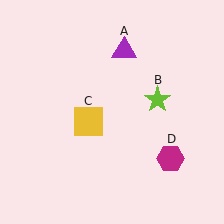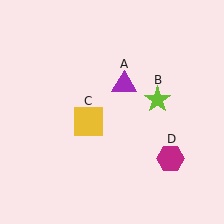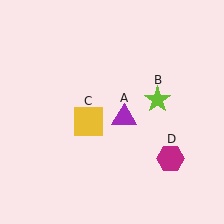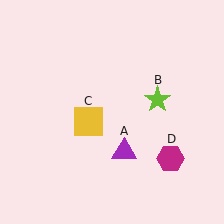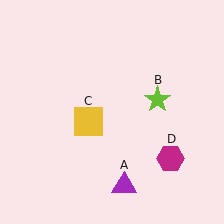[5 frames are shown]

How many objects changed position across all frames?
1 object changed position: purple triangle (object A).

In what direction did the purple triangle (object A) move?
The purple triangle (object A) moved down.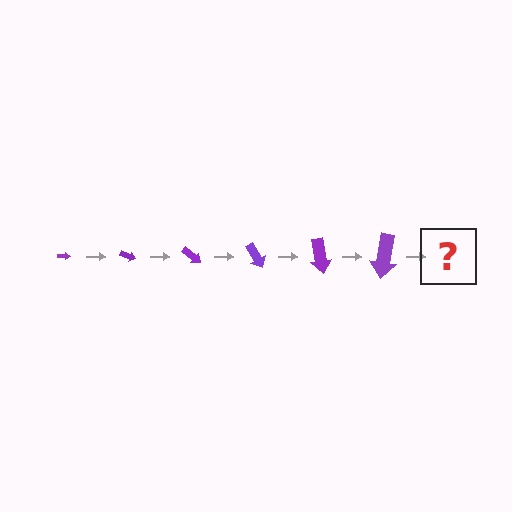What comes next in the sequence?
The next element should be an arrow, larger than the previous one and rotated 120 degrees from the start.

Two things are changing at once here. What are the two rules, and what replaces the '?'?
The two rules are that the arrow grows larger each step and it rotates 20 degrees each step. The '?' should be an arrow, larger than the previous one and rotated 120 degrees from the start.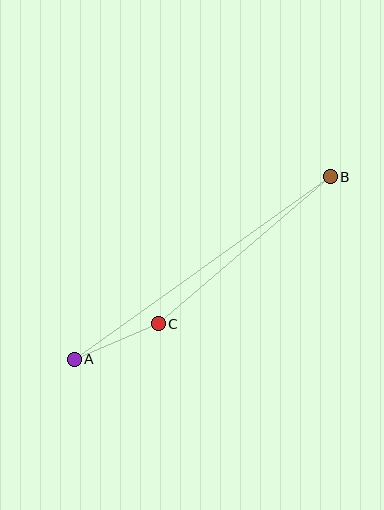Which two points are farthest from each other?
Points A and B are farthest from each other.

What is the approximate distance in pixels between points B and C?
The distance between B and C is approximately 226 pixels.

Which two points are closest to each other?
Points A and C are closest to each other.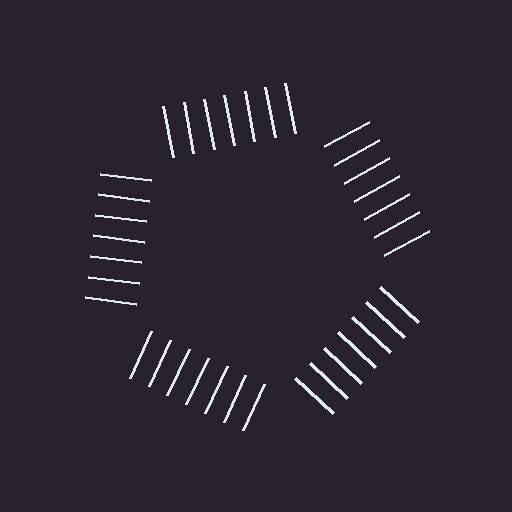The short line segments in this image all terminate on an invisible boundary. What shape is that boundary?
An illusory pentagon — the line segments terminate on its edges but no continuous stroke is drawn.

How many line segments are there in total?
35 — 7 along each of the 5 edges.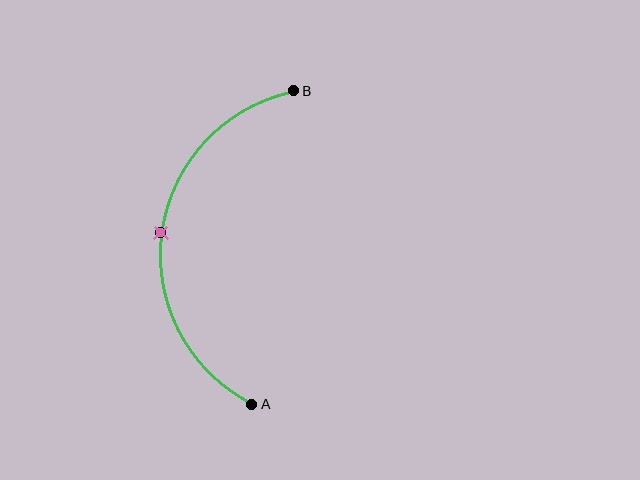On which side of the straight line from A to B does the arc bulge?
The arc bulges to the left of the straight line connecting A and B.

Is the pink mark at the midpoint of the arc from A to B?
Yes. The pink mark lies on the arc at equal arc-length from both A and B — it is the arc midpoint.